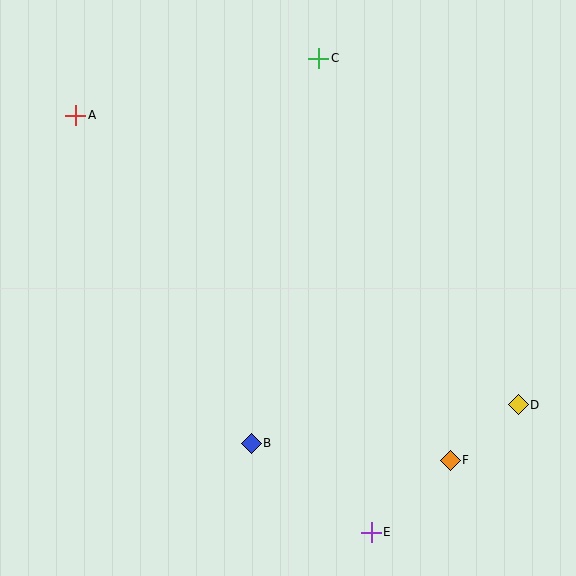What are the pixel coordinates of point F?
Point F is at (450, 460).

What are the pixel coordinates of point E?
Point E is at (371, 532).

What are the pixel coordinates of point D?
Point D is at (518, 405).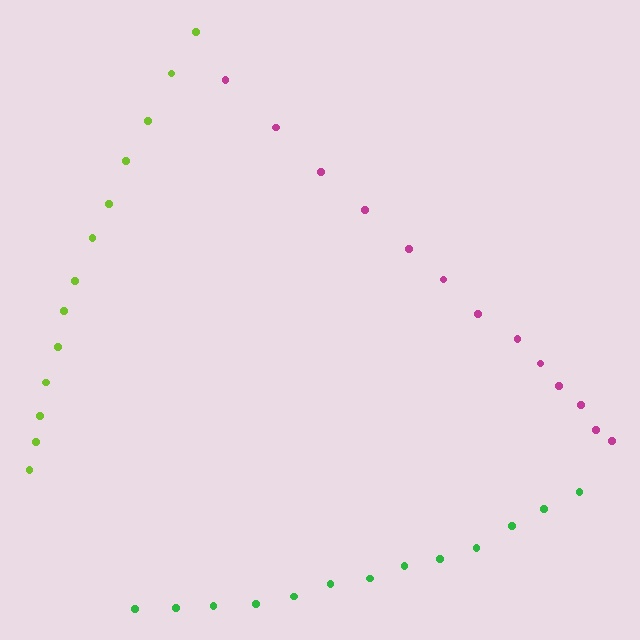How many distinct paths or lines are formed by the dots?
There are 3 distinct paths.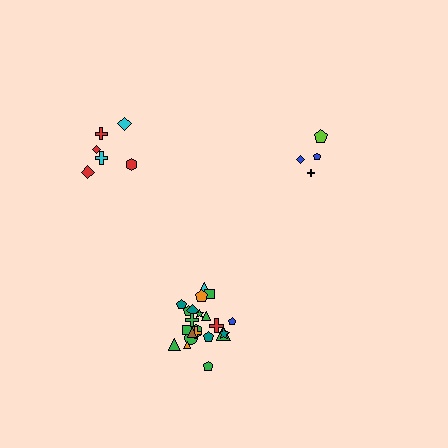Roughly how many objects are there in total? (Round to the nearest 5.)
Roughly 30 objects in total.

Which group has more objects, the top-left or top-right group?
The top-left group.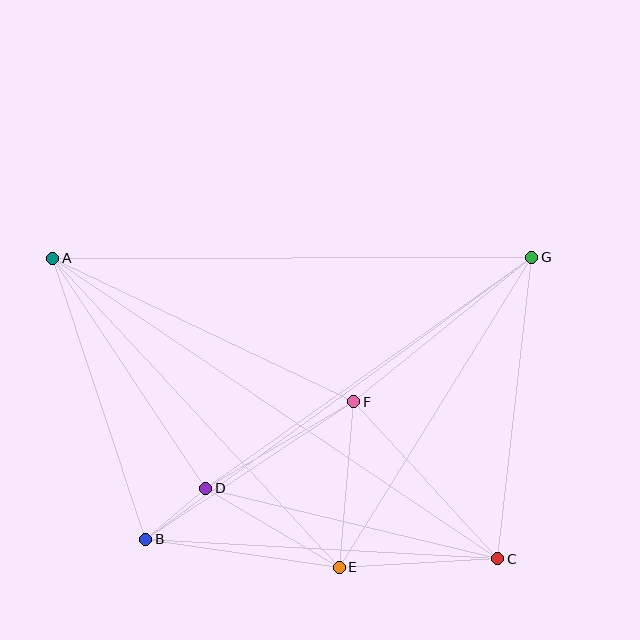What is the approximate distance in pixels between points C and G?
The distance between C and G is approximately 304 pixels.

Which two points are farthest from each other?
Points A and C are farthest from each other.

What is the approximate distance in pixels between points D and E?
The distance between D and E is approximately 155 pixels.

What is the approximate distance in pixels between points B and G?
The distance between B and G is approximately 478 pixels.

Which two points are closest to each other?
Points B and D are closest to each other.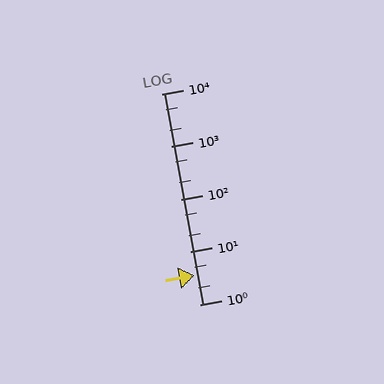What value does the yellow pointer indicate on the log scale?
The pointer indicates approximately 3.6.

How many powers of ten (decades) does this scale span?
The scale spans 4 decades, from 1 to 10000.